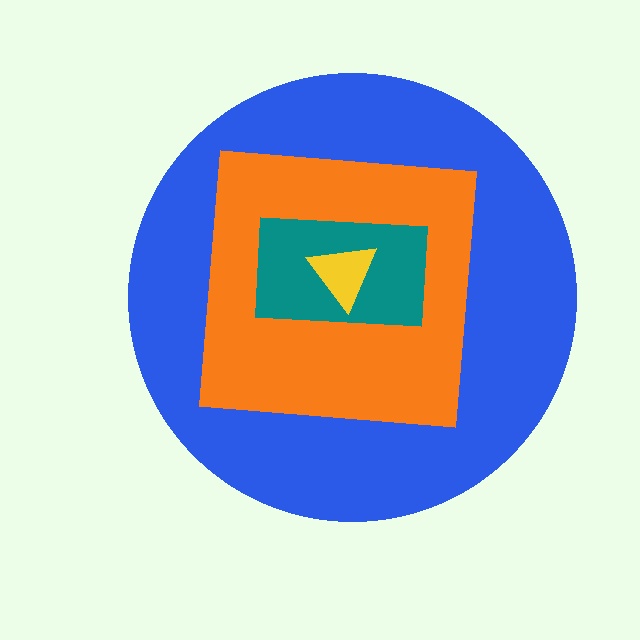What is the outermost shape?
The blue circle.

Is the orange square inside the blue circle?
Yes.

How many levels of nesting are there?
4.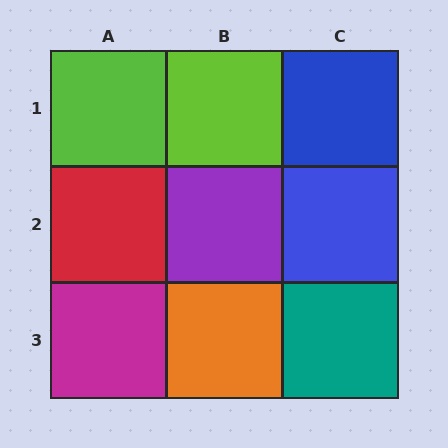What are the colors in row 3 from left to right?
Magenta, orange, teal.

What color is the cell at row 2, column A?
Red.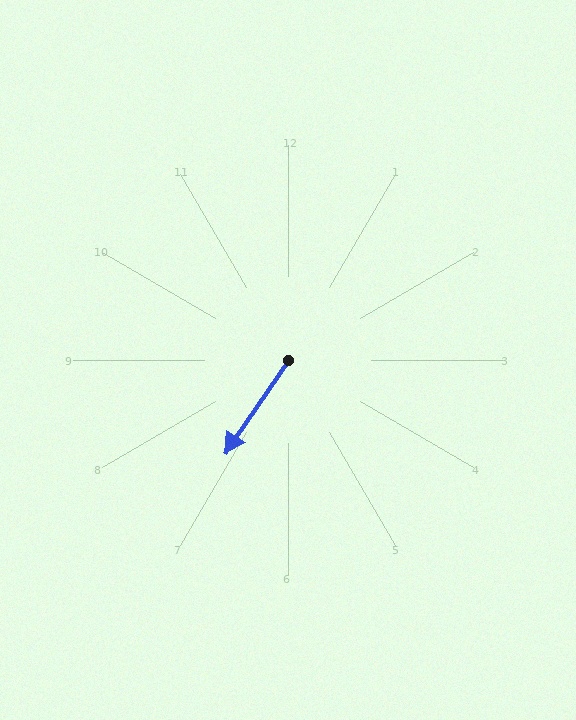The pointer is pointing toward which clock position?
Roughly 7 o'clock.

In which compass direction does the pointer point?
Southwest.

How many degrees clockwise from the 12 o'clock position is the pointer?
Approximately 214 degrees.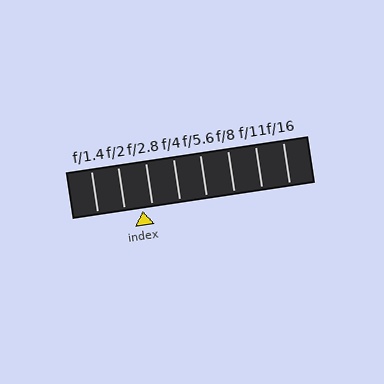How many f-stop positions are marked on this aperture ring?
There are 8 f-stop positions marked.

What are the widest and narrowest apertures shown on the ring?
The widest aperture shown is f/1.4 and the narrowest is f/16.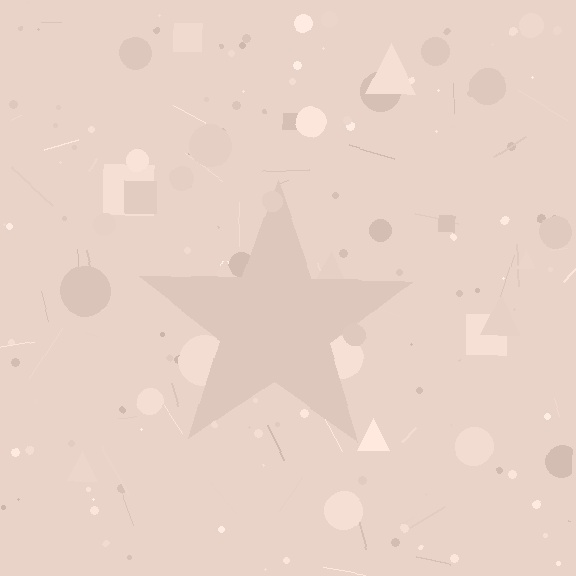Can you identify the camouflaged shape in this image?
The camouflaged shape is a star.